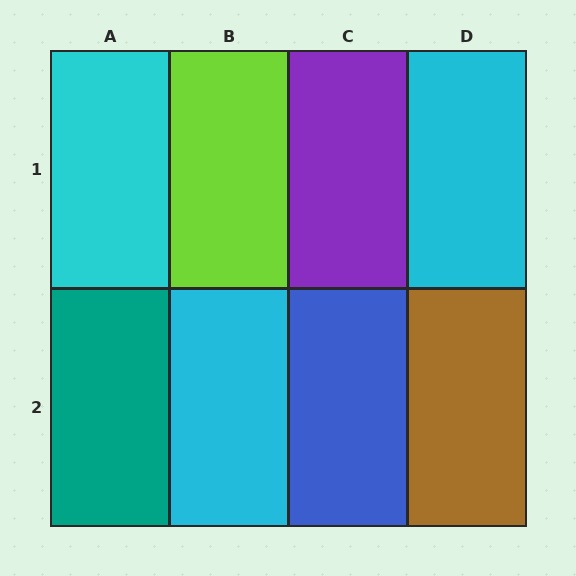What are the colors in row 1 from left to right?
Cyan, lime, purple, cyan.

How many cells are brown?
1 cell is brown.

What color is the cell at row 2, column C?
Blue.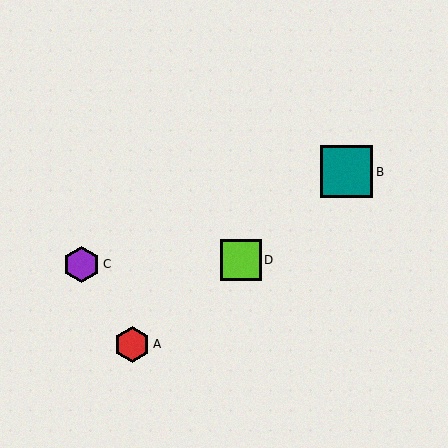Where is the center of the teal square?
The center of the teal square is at (346, 172).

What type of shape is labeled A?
Shape A is a red hexagon.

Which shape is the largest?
The teal square (labeled B) is the largest.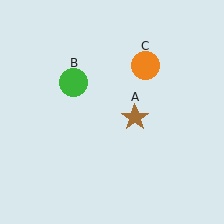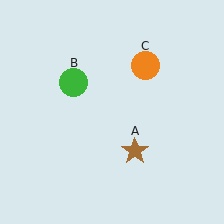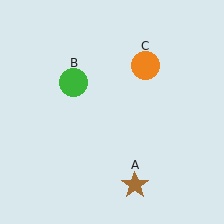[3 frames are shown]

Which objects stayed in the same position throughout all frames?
Green circle (object B) and orange circle (object C) remained stationary.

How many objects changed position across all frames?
1 object changed position: brown star (object A).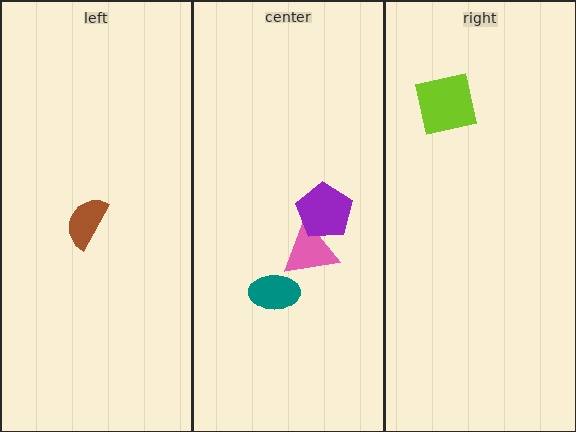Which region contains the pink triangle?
The center region.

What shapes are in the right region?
The lime square.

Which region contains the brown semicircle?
The left region.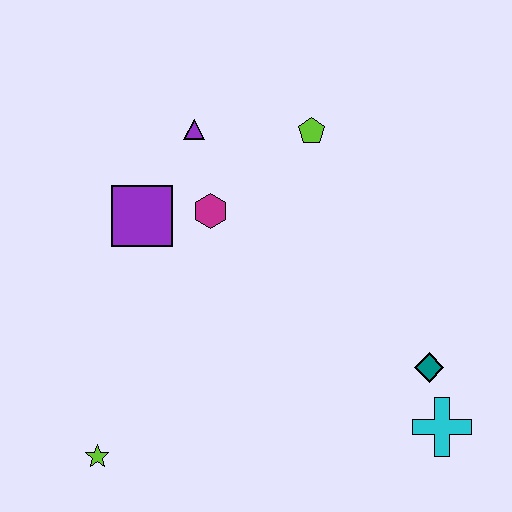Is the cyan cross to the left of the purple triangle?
No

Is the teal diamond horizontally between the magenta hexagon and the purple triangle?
No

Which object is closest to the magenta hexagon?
The purple square is closest to the magenta hexagon.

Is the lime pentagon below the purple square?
No